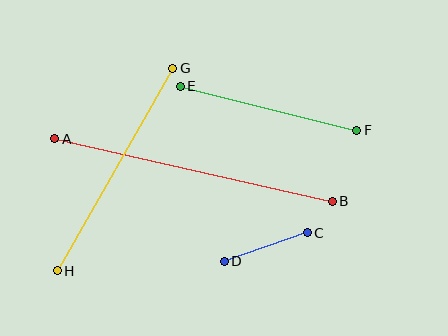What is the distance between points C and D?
The distance is approximately 88 pixels.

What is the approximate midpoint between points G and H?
The midpoint is at approximately (115, 169) pixels.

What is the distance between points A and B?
The distance is approximately 284 pixels.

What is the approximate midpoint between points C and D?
The midpoint is at approximately (266, 247) pixels.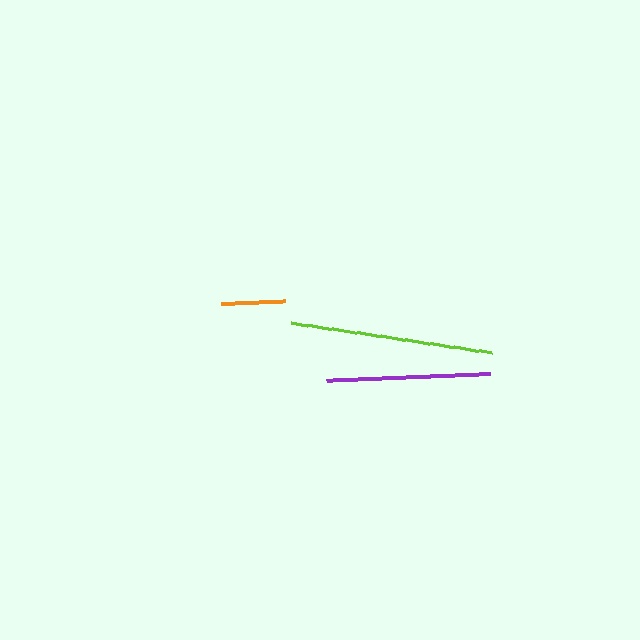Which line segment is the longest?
The lime line is the longest at approximately 202 pixels.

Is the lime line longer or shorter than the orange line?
The lime line is longer than the orange line.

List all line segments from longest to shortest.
From longest to shortest: lime, purple, orange.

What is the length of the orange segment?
The orange segment is approximately 63 pixels long.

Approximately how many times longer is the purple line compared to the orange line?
The purple line is approximately 2.6 times the length of the orange line.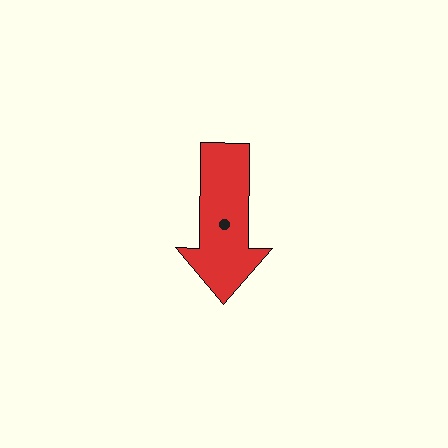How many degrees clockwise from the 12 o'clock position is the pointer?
Approximately 181 degrees.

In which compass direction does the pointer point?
South.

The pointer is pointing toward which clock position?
Roughly 6 o'clock.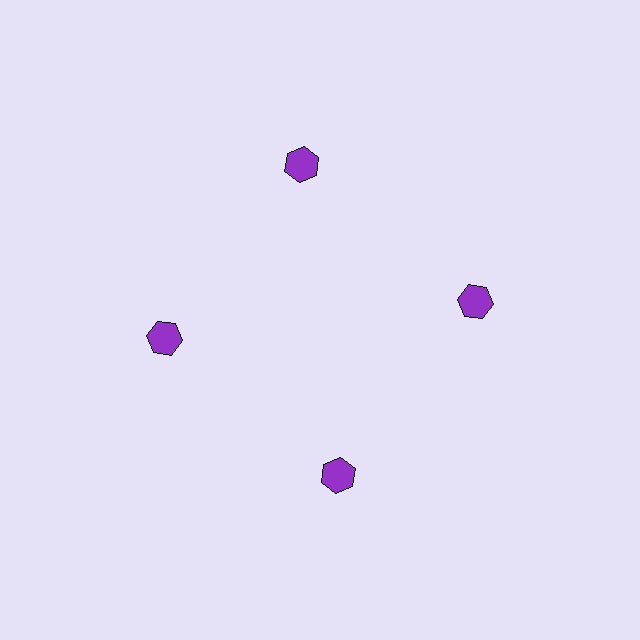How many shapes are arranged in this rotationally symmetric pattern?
There are 4 shapes, arranged in 4 groups of 1.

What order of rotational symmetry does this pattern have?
This pattern has 4-fold rotational symmetry.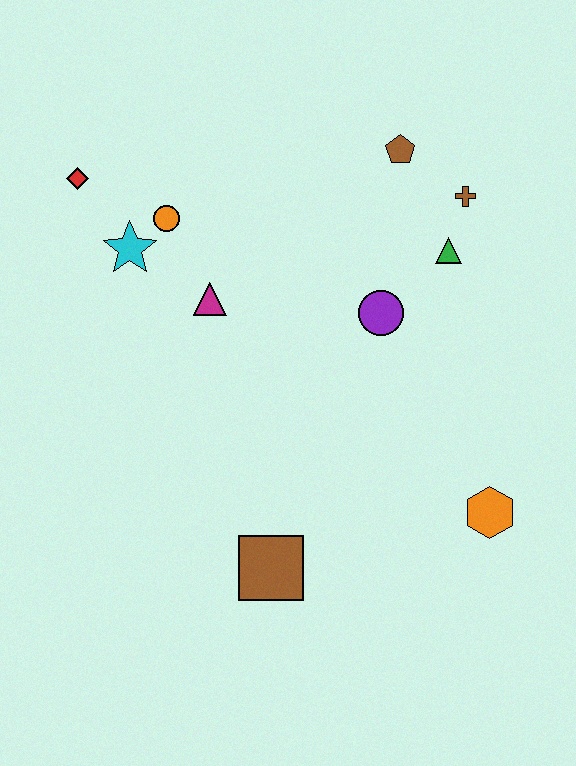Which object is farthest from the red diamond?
The orange hexagon is farthest from the red diamond.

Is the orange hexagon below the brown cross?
Yes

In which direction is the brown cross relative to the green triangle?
The brown cross is above the green triangle.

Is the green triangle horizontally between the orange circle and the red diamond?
No